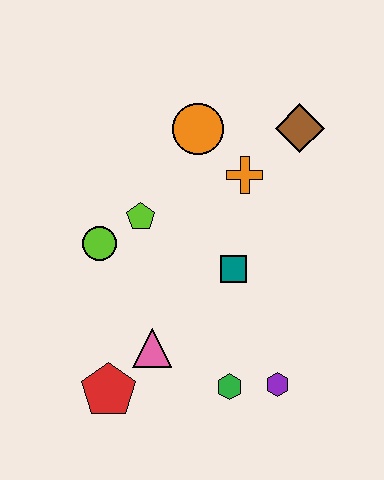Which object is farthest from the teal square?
The red pentagon is farthest from the teal square.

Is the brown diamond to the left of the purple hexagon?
No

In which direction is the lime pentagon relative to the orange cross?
The lime pentagon is to the left of the orange cross.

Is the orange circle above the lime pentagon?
Yes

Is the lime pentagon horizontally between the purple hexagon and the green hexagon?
No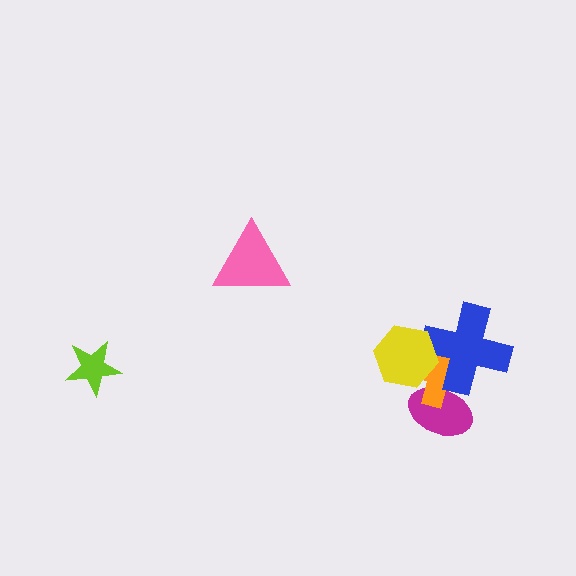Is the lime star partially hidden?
No, no other shape covers it.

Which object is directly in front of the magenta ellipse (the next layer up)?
The orange cross is directly in front of the magenta ellipse.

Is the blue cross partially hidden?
Yes, it is partially covered by another shape.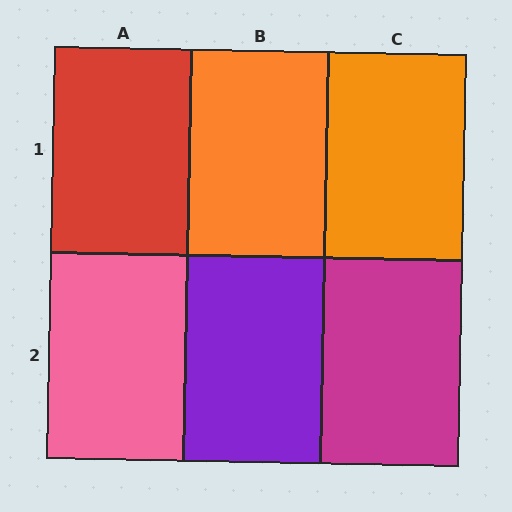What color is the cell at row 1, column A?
Red.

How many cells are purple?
1 cell is purple.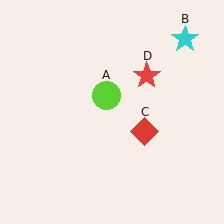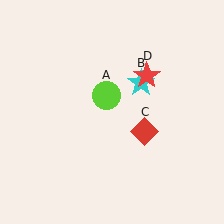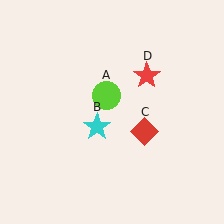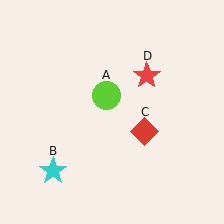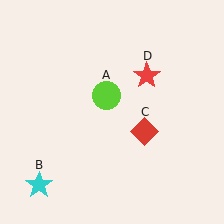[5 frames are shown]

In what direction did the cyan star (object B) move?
The cyan star (object B) moved down and to the left.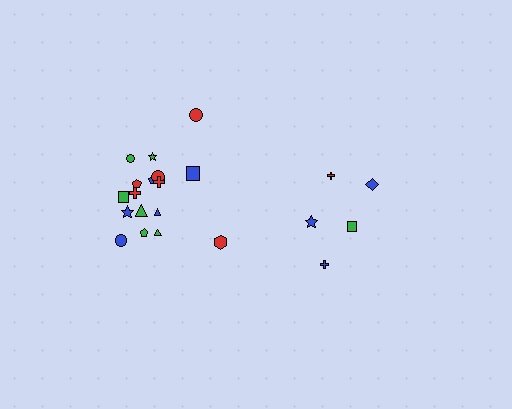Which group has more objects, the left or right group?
The left group.